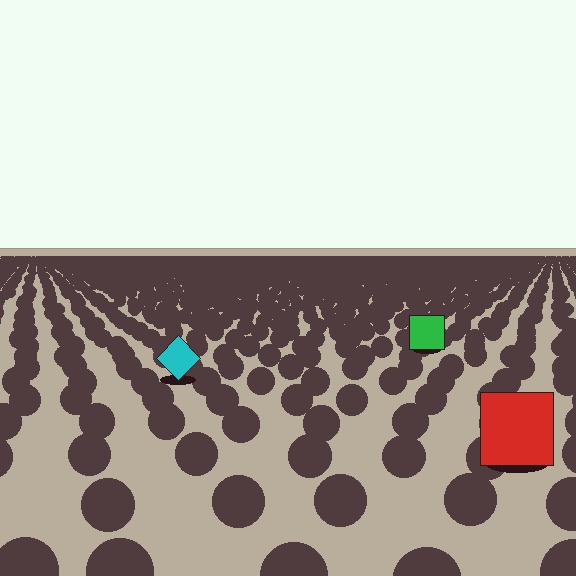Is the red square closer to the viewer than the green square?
Yes. The red square is closer — you can tell from the texture gradient: the ground texture is coarser near it.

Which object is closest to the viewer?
The red square is closest. The texture marks near it are larger and more spread out.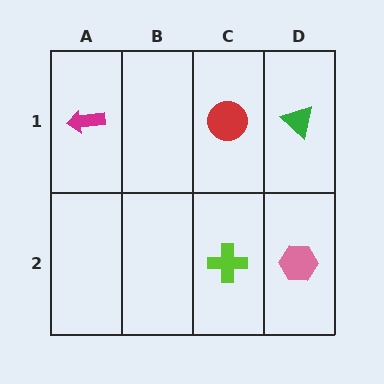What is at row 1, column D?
A green triangle.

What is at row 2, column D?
A pink hexagon.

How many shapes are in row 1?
3 shapes.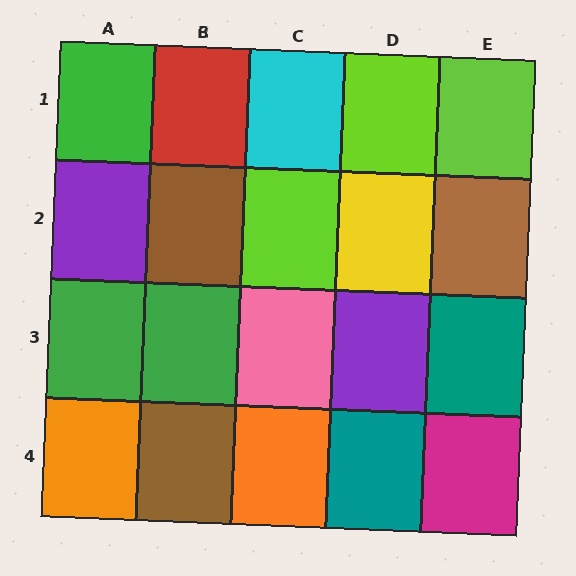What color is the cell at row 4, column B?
Brown.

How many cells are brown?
3 cells are brown.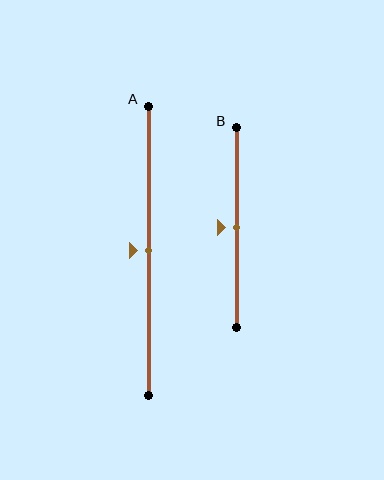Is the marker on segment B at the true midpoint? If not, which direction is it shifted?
Yes, the marker on segment B is at the true midpoint.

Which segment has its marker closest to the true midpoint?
Segment A has its marker closest to the true midpoint.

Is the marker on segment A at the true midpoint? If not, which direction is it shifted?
Yes, the marker on segment A is at the true midpoint.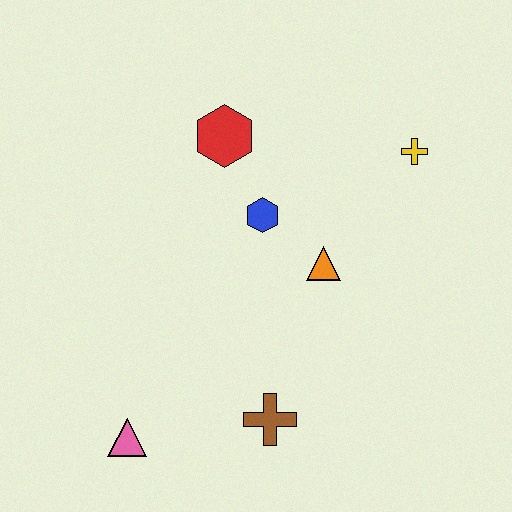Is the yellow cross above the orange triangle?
Yes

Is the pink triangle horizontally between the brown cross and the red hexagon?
No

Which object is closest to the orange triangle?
The blue hexagon is closest to the orange triangle.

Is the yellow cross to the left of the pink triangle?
No